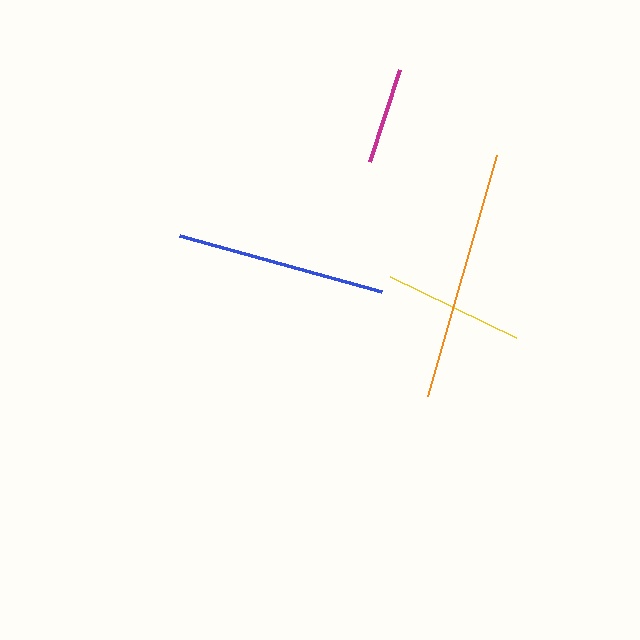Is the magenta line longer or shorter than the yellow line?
The yellow line is longer than the magenta line.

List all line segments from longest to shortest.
From longest to shortest: orange, blue, yellow, magenta.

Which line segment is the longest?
The orange line is the longest at approximately 250 pixels.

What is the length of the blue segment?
The blue segment is approximately 209 pixels long.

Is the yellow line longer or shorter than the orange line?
The orange line is longer than the yellow line.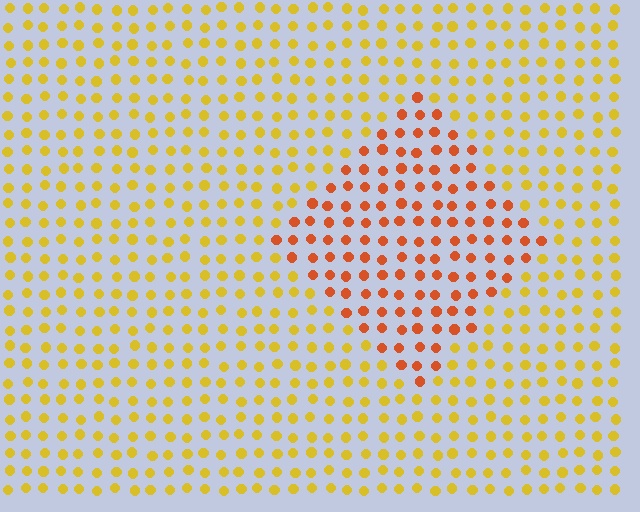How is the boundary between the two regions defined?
The boundary is defined purely by a slight shift in hue (about 37 degrees). Spacing, size, and orientation are identical on both sides.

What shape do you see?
I see a diamond.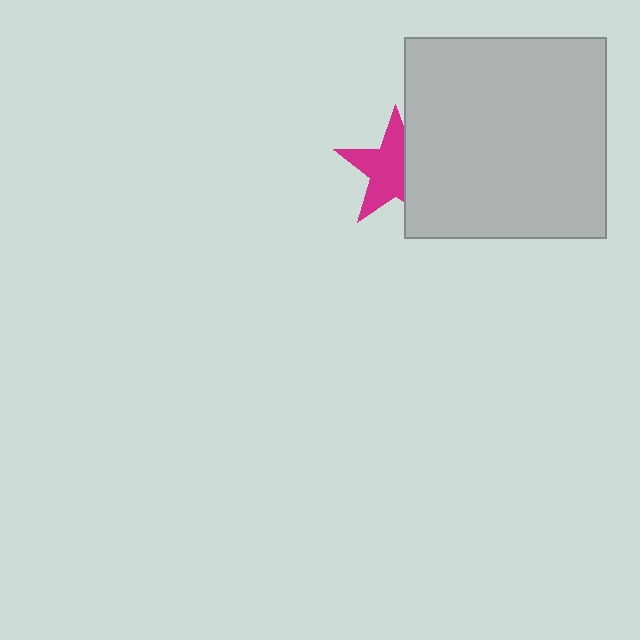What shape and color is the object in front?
The object in front is a light gray square.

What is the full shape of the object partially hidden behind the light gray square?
The partially hidden object is a magenta star.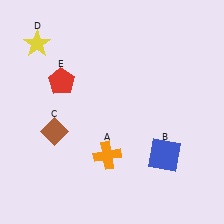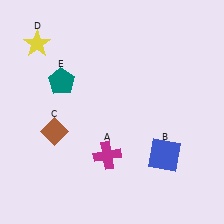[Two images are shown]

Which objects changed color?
A changed from orange to magenta. E changed from red to teal.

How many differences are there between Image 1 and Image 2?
There are 2 differences between the two images.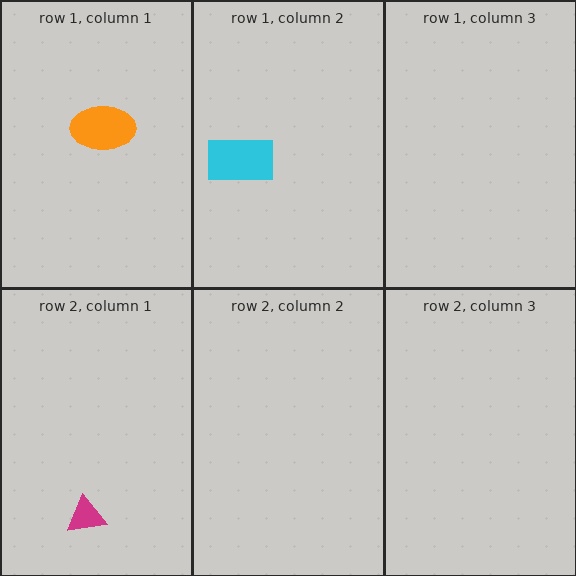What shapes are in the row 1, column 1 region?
The orange ellipse.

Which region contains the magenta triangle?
The row 2, column 1 region.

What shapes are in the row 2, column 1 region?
The magenta triangle.